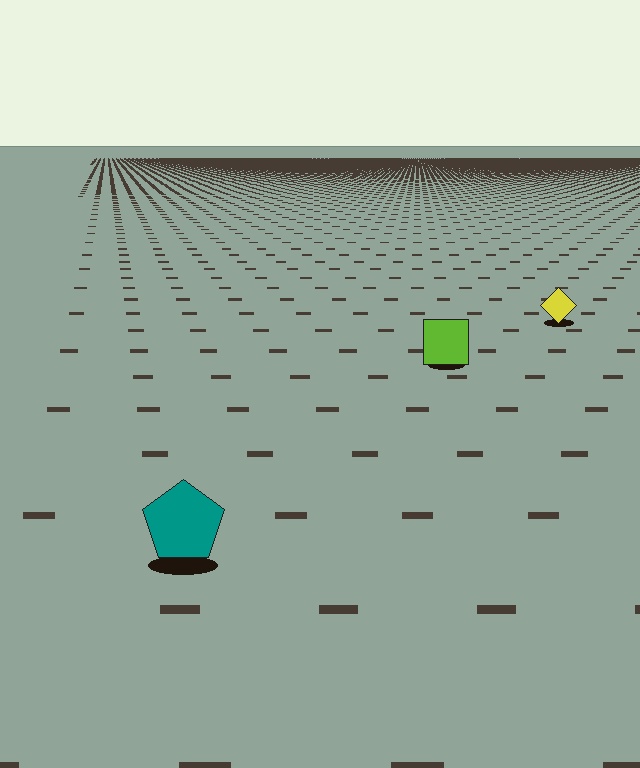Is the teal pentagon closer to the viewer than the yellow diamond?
Yes. The teal pentagon is closer — you can tell from the texture gradient: the ground texture is coarser near it.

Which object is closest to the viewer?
The teal pentagon is closest. The texture marks near it are larger and more spread out.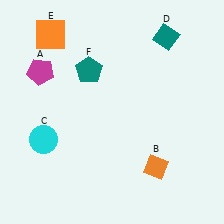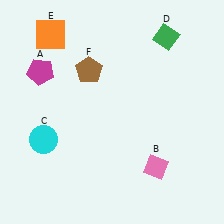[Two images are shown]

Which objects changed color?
B changed from orange to pink. D changed from teal to green. F changed from teal to brown.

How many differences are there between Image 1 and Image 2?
There are 3 differences between the two images.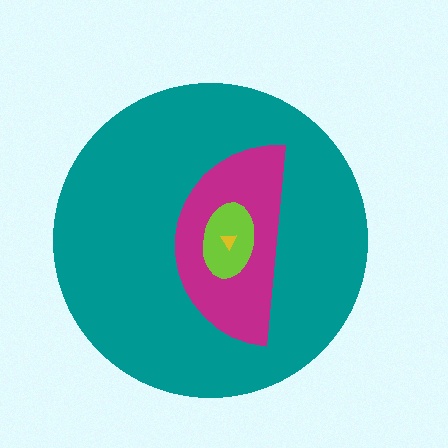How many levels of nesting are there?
4.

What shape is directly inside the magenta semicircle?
The lime ellipse.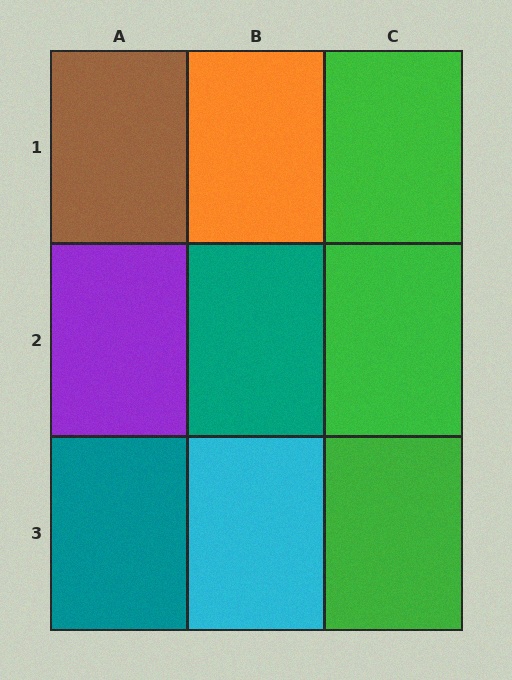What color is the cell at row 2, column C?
Green.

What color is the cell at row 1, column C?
Green.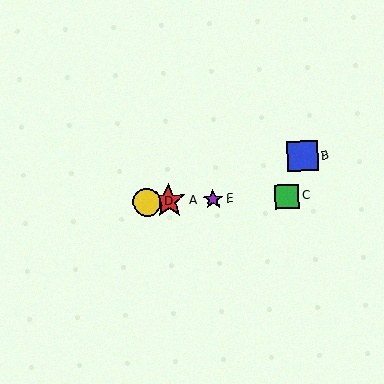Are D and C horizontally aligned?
Yes, both are at y≈202.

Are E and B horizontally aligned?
No, E is at y≈199 and B is at y≈156.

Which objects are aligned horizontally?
Objects A, C, D, E are aligned horizontally.